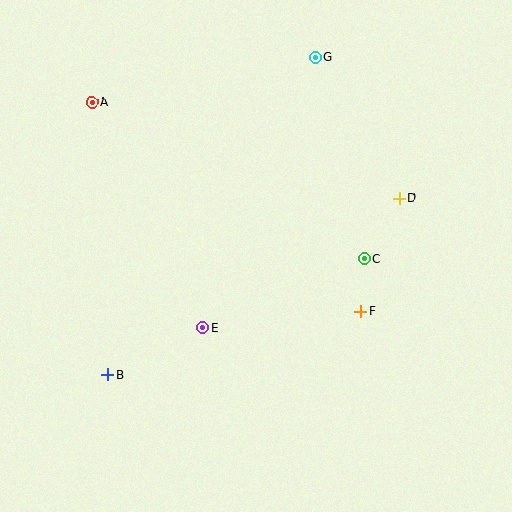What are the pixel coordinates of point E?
Point E is at (203, 328).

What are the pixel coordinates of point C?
Point C is at (364, 259).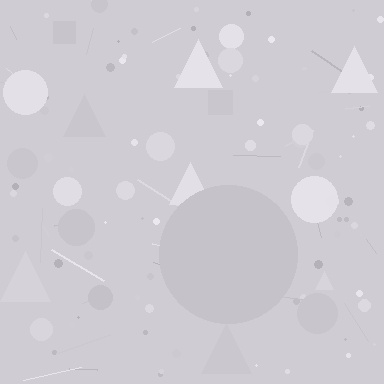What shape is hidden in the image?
A circle is hidden in the image.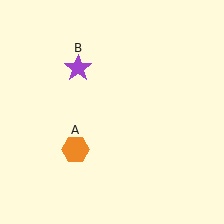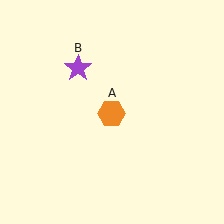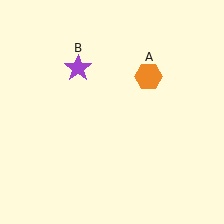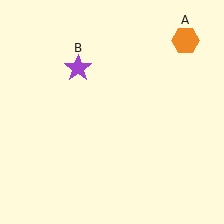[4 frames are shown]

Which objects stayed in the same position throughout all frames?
Purple star (object B) remained stationary.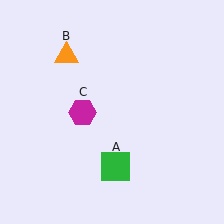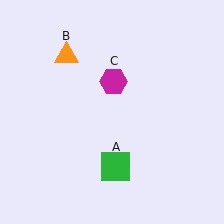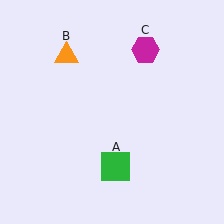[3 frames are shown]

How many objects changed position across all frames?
1 object changed position: magenta hexagon (object C).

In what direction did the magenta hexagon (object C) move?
The magenta hexagon (object C) moved up and to the right.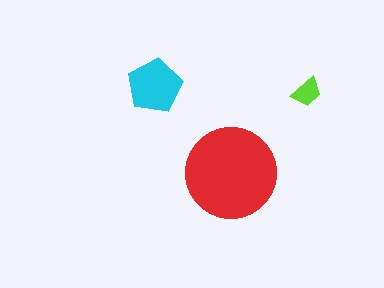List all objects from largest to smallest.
The red circle, the cyan pentagon, the lime trapezoid.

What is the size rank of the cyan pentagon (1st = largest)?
2nd.